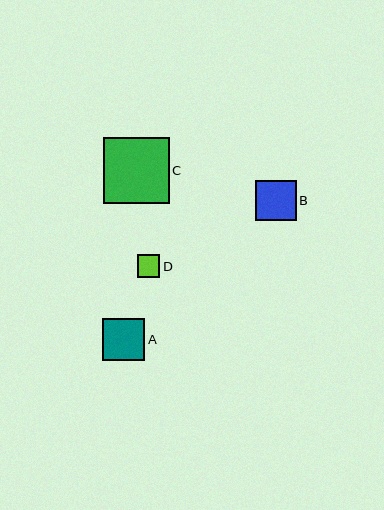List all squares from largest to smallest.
From largest to smallest: C, A, B, D.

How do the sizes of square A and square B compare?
Square A and square B are approximately the same size.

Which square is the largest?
Square C is the largest with a size of approximately 66 pixels.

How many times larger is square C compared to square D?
Square C is approximately 2.9 times the size of square D.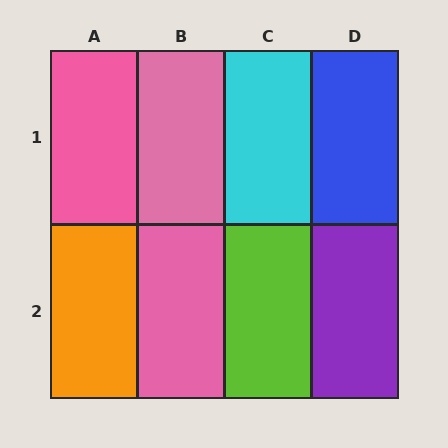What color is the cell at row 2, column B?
Pink.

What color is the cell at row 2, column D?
Purple.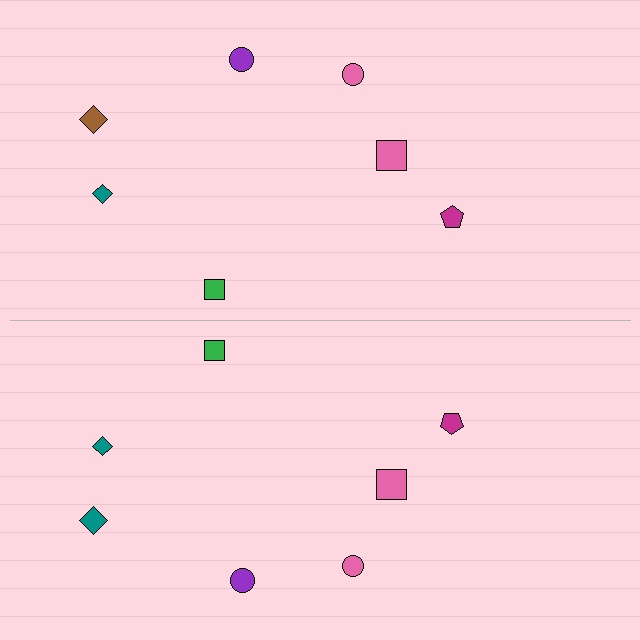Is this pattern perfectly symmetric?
No, the pattern is not perfectly symmetric. The teal diamond on the bottom side breaks the symmetry — its mirror counterpart is brown.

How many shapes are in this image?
There are 14 shapes in this image.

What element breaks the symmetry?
The teal diamond on the bottom side breaks the symmetry — its mirror counterpart is brown.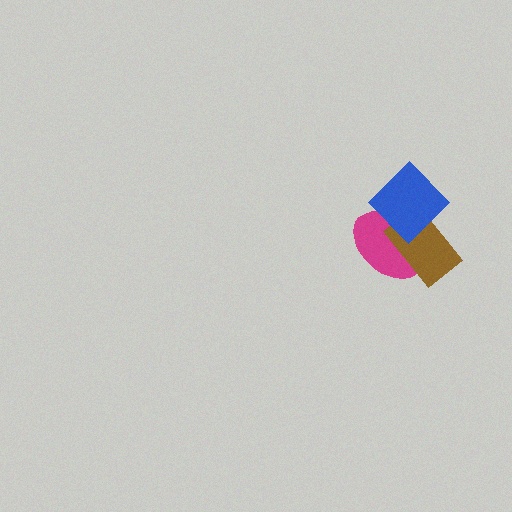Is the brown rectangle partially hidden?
Yes, it is partially covered by another shape.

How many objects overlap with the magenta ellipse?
2 objects overlap with the magenta ellipse.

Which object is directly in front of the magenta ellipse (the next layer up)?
The brown rectangle is directly in front of the magenta ellipse.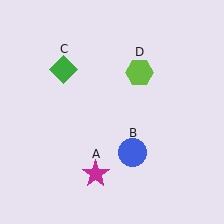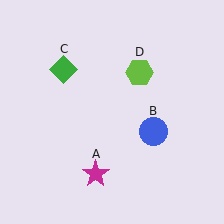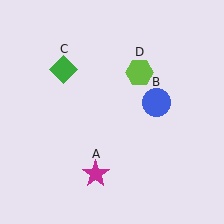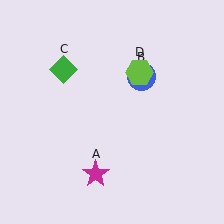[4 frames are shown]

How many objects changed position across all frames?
1 object changed position: blue circle (object B).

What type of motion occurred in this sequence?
The blue circle (object B) rotated counterclockwise around the center of the scene.